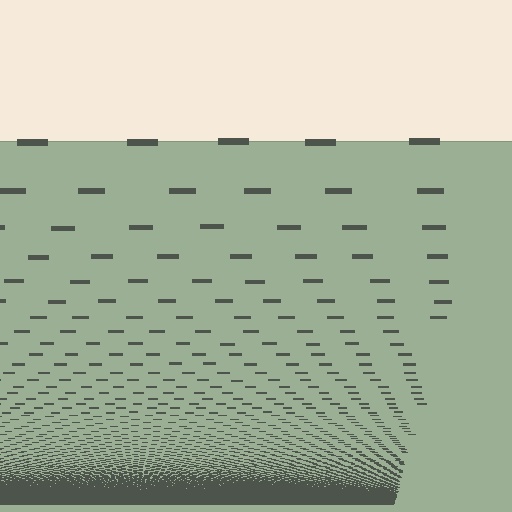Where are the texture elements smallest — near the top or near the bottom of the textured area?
Near the bottom.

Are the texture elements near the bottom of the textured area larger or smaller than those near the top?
Smaller. The gradient is inverted — elements near the bottom are smaller and denser.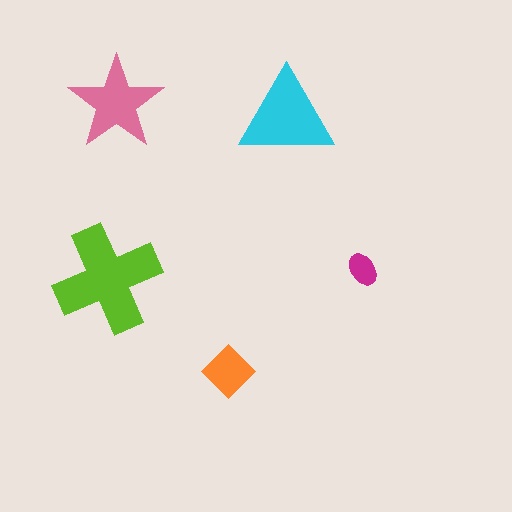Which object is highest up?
The pink star is topmost.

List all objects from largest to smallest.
The lime cross, the cyan triangle, the pink star, the orange diamond, the magenta ellipse.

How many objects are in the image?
There are 5 objects in the image.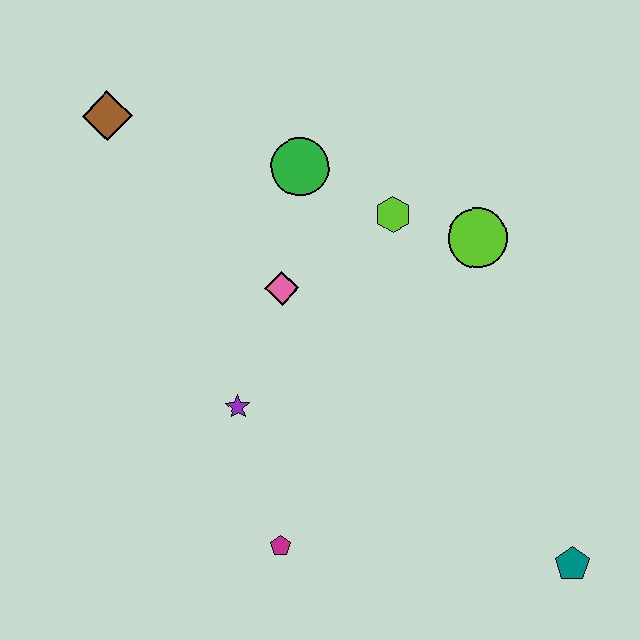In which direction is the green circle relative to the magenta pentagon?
The green circle is above the magenta pentagon.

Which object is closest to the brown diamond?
The green circle is closest to the brown diamond.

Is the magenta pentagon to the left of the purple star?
No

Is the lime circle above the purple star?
Yes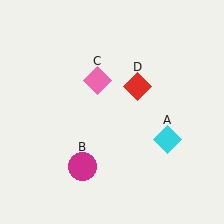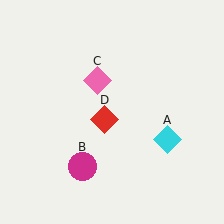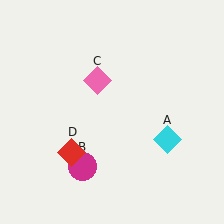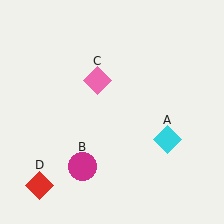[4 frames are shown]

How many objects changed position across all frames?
1 object changed position: red diamond (object D).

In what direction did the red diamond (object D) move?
The red diamond (object D) moved down and to the left.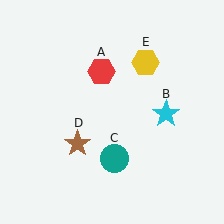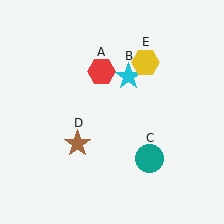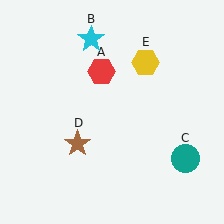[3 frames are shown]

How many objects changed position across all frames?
2 objects changed position: cyan star (object B), teal circle (object C).